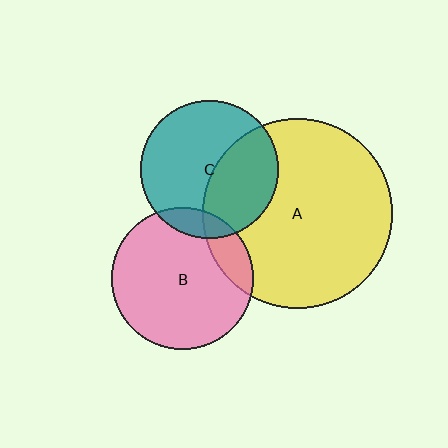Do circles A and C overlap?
Yes.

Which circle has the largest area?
Circle A (yellow).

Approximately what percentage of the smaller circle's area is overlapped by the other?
Approximately 40%.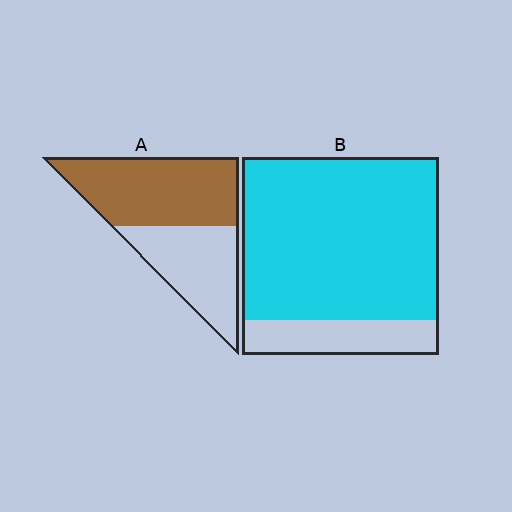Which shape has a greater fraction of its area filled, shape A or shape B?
Shape B.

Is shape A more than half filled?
Yes.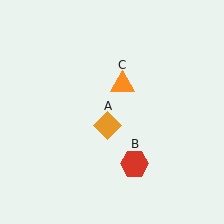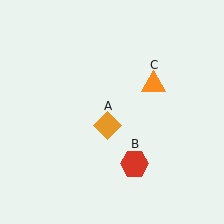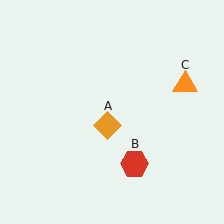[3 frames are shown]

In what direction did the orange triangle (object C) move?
The orange triangle (object C) moved right.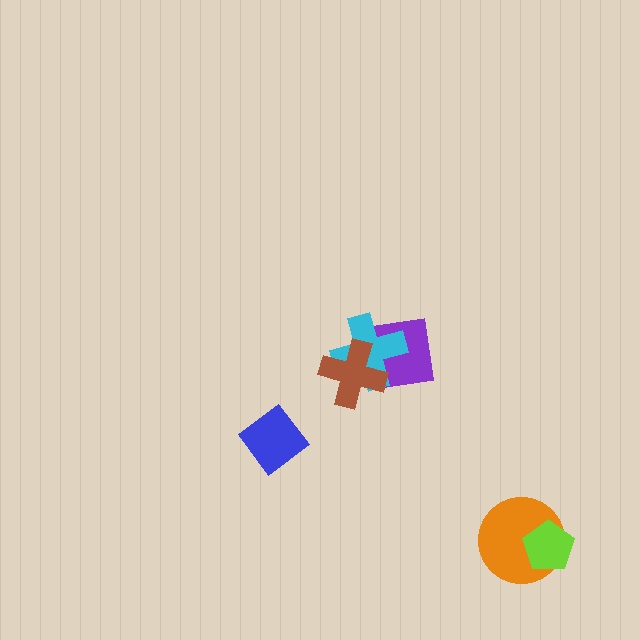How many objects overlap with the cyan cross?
2 objects overlap with the cyan cross.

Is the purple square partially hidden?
Yes, it is partially covered by another shape.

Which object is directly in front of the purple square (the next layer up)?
The cyan cross is directly in front of the purple square.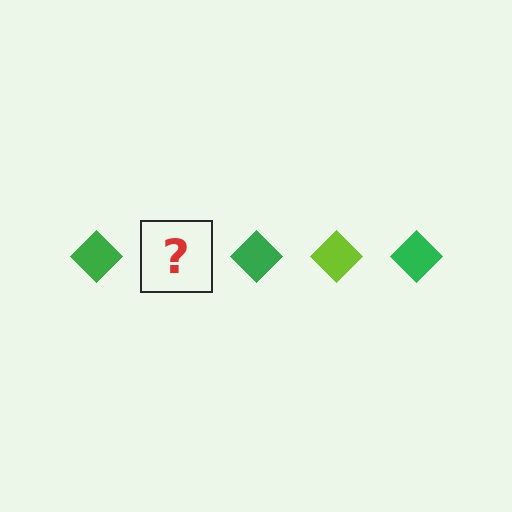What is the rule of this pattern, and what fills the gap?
The rule is that the pattern cycles through green, lime diamonds. The gap should be filled with a lime diamond.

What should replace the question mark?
The question mark should be replaced with a lime diamond.